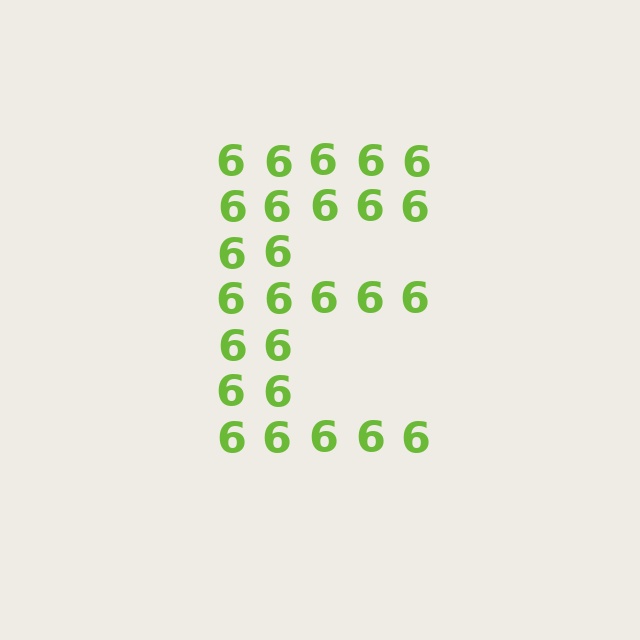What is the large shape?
The large shape is the letter E.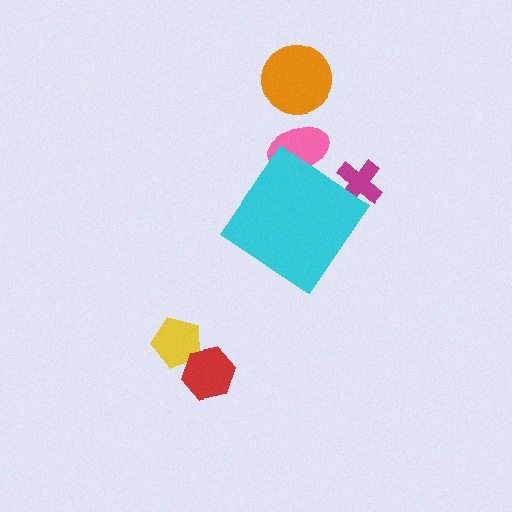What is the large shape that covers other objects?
A cyan diamond.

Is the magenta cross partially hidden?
Yes, the magenta cross is partially hidden behind the cyan diamond.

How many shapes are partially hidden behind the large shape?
2 shapes are partially hidden.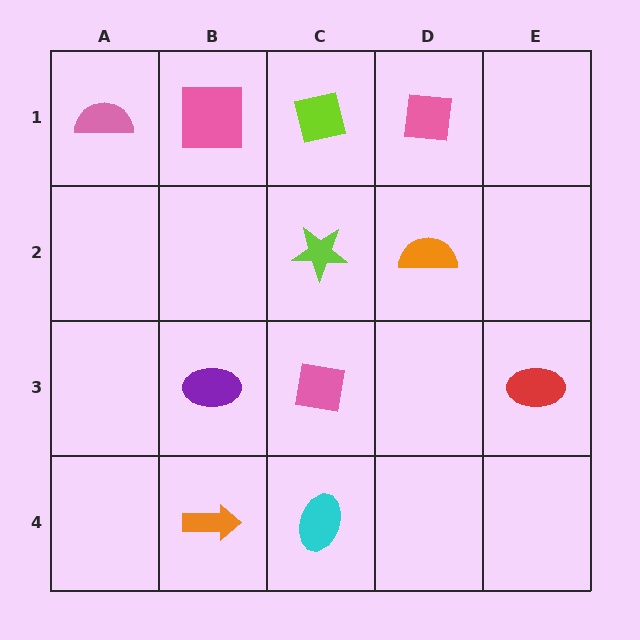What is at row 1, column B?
A pink square.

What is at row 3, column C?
A pink square.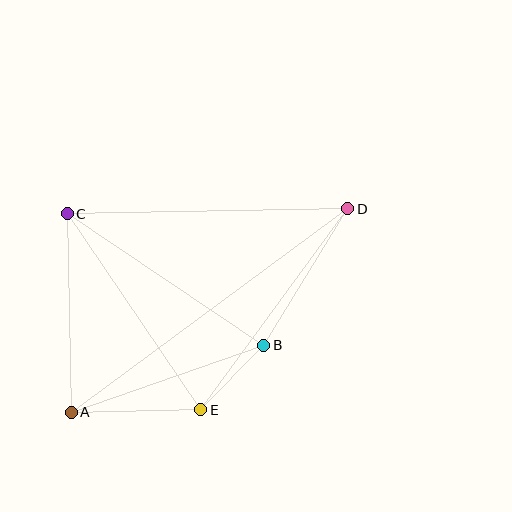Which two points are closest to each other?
Points B and E are closest to each other.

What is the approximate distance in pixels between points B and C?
The distance between B and C is approximately 236 pixels.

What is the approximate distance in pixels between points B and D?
The distance between B and D is approximately 161 pixels.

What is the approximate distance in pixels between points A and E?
The distance between A and E is approximately 129 pixels.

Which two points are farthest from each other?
Points A and D are farthest from each other.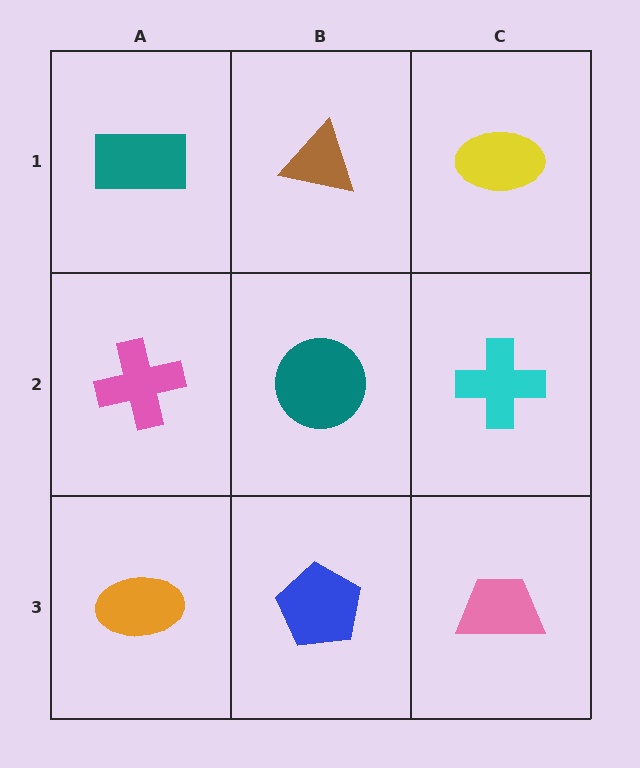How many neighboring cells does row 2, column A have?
3.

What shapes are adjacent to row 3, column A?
A pink cross (row 2, column A), a blue pentagon (row 3, column B).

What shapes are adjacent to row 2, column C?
A yellow ellipse (row 1, column C), a pink trapezoid (row 3, column C), a teal circle (row 2, column B).